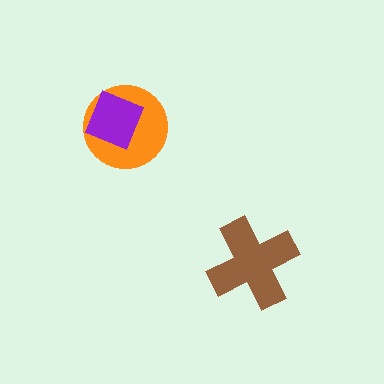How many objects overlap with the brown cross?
0 objects overlap with the brown cross.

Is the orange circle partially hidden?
Yes, it is partially covered by another shape.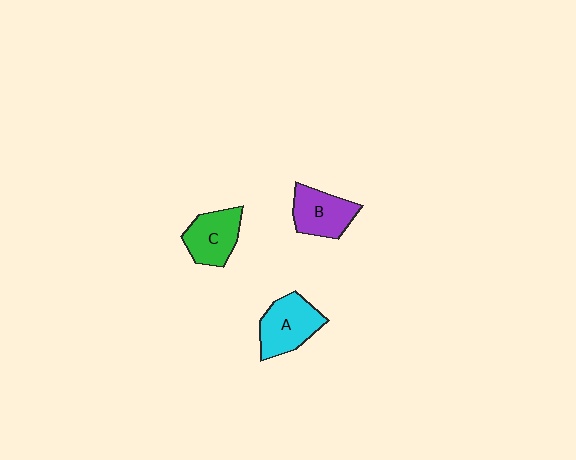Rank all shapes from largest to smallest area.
From largest to smallest: A (cyan), C (green), B (purple).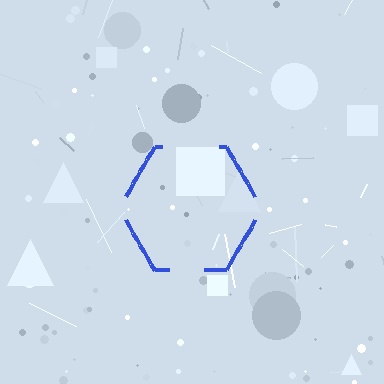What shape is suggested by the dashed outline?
The dashed outline suggests a hexagon.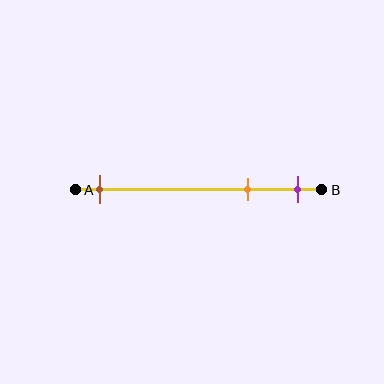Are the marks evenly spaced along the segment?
No, the marks are not evenly spaced.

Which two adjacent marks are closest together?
The orange and purple marks are the closest adjacent pair.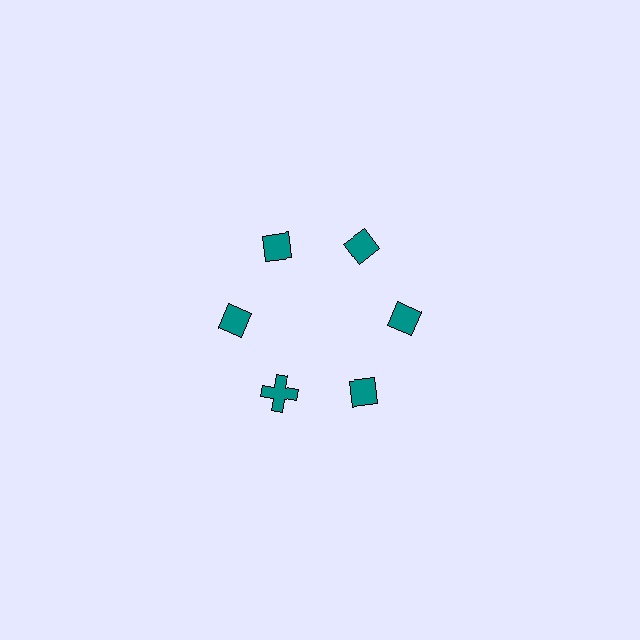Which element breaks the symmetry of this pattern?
The teal cross at roughly the 7 o'clock position breaks the symmetry. All other shapes are teal diamonds.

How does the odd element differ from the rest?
It has a different shape: cross instead of diamond.